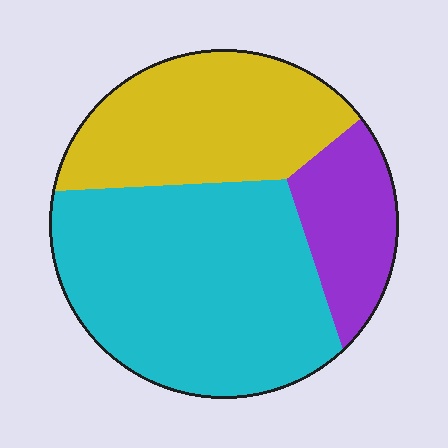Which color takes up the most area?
Cyan, at roughly 50%.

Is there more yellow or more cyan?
Cyan.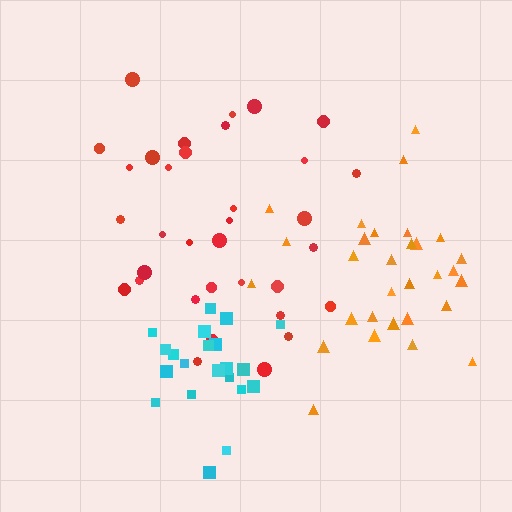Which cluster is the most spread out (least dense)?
Red.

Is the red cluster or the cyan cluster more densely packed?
Cyan.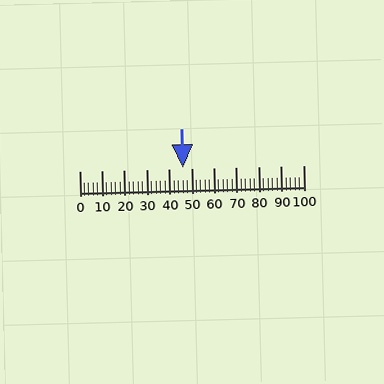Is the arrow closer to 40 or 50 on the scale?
The arrow is closer to 50.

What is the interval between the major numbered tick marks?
The major tick marks are spaced 10 units apart.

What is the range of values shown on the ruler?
The ruler shows values from 0 to 100.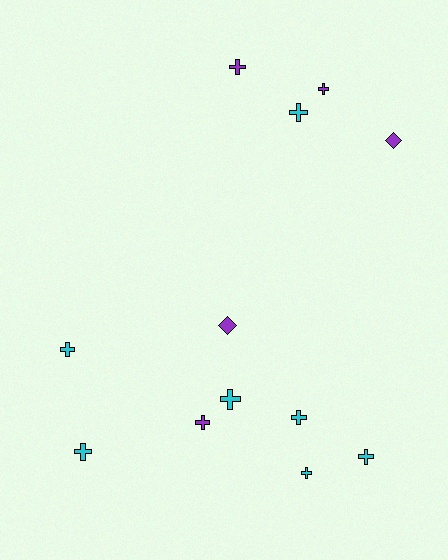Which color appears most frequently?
Cyan, with 7 objects.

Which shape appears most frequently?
Cross, with 10 objects.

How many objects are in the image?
There are 12 objects.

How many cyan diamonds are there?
There are no cyan diamonds.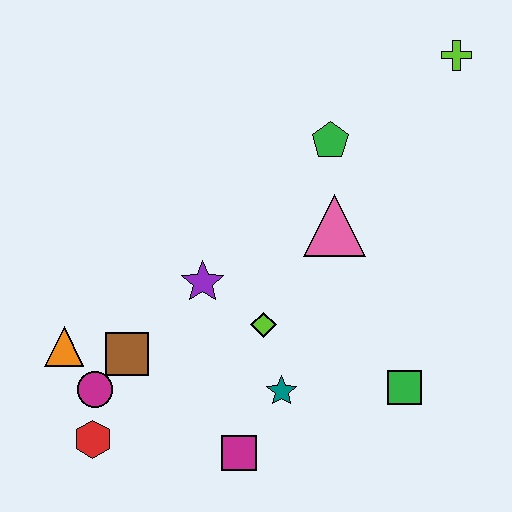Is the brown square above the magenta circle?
Yes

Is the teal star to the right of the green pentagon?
No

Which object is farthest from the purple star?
The lime cross is farthest from the purple star.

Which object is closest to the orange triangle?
The magenta circle is closest to the orange triangle.